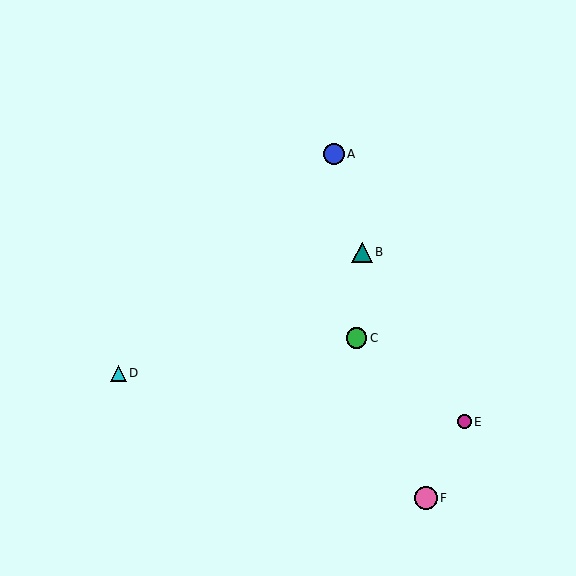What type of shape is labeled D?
Shape D is a cyan triangle.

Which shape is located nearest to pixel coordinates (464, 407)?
The magenta circle (labeled E) at (464, 422) is nearest to that location.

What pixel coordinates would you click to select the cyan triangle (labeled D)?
Click at (118, 373) to select the cyan triangle D.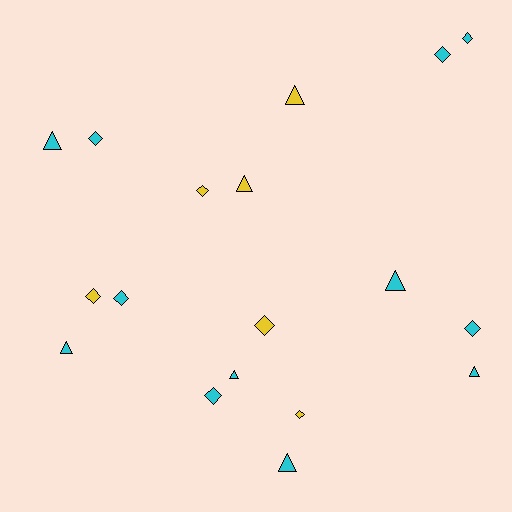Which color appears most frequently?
Cyan, with 12 objects.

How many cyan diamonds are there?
There are 6 cyan diamonds.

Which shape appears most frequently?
Diamond, with 10 objects.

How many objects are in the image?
There are 18 objects.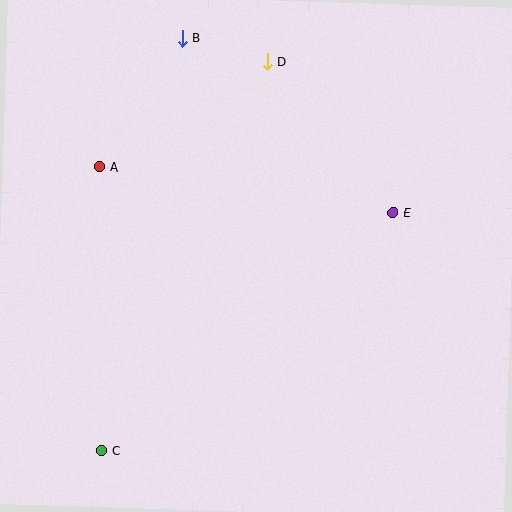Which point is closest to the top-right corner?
Point E is closest to the top-right corner.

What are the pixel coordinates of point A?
Point A is at (100, 167).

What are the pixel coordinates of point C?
Point C is at (102, 450).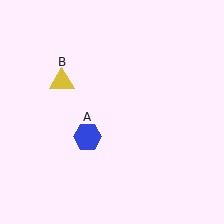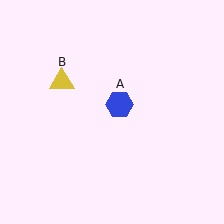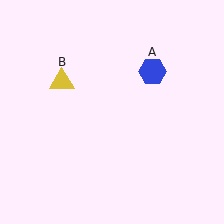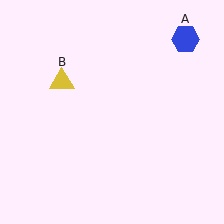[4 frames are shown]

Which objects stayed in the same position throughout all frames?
Yellow triangle (object B) remained stationary.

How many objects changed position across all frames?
1 object changed position: blue hexagon (object A).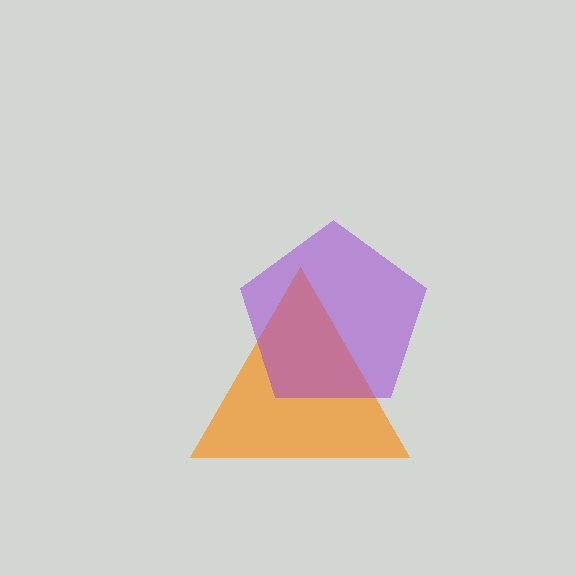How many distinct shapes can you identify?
There are 2 distinct shapes: an orange triangle, a purple pentagon.